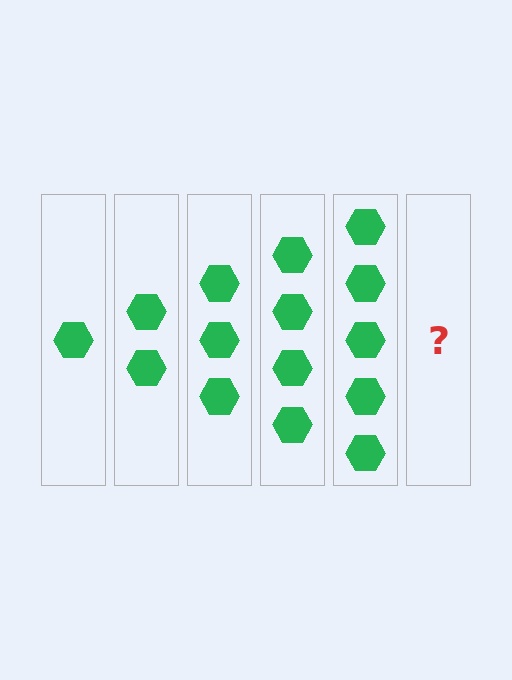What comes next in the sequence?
The next element should be 6 hexagons.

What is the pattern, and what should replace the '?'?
The pattern is that each step adds one more hexagon. The '?' should be 6 hexagons.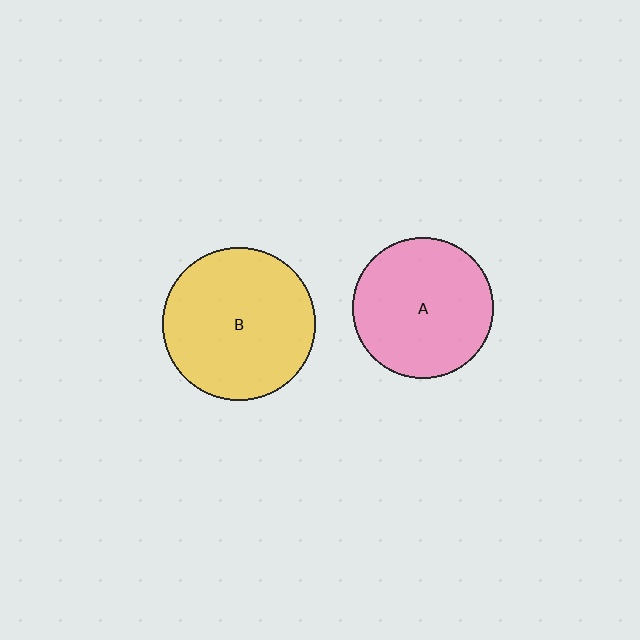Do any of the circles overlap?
No, none of the circles overlap.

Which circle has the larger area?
Circle B (yellow).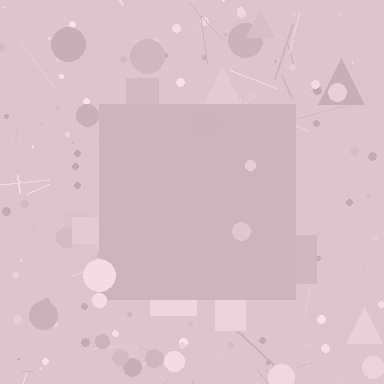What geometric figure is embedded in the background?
A square is embedded in the background.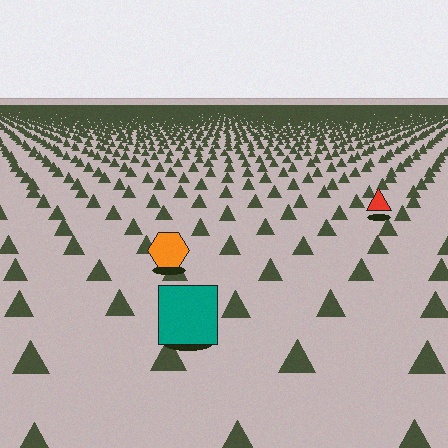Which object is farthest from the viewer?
The red triangle is farthest from the viewer. It appears smaller and the ground texture around it is denser.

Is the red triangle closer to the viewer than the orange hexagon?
No. The orange hexagon is closer — you can tell from the texture gradient: the ground texture is coarser near it.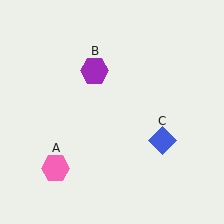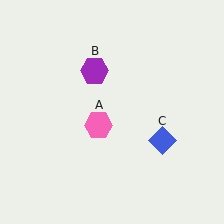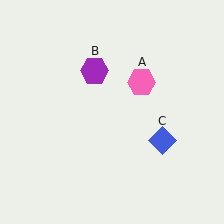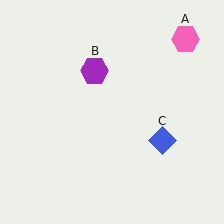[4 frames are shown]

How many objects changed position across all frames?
1 object changed position: pink hexagon (object A).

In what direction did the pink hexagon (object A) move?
The pink hexagon (object A) moved up and to the right.